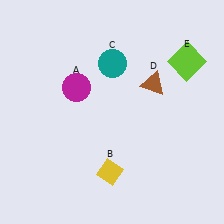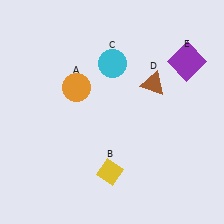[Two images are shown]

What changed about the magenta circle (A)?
In Image 1, A is magenta. In Image 2, it changed to orange.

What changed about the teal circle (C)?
In Image 1, C is teal. In Image 2, it changed to cyan.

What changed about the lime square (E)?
In Image 1, E is lime. In Image 2, it changed to purple.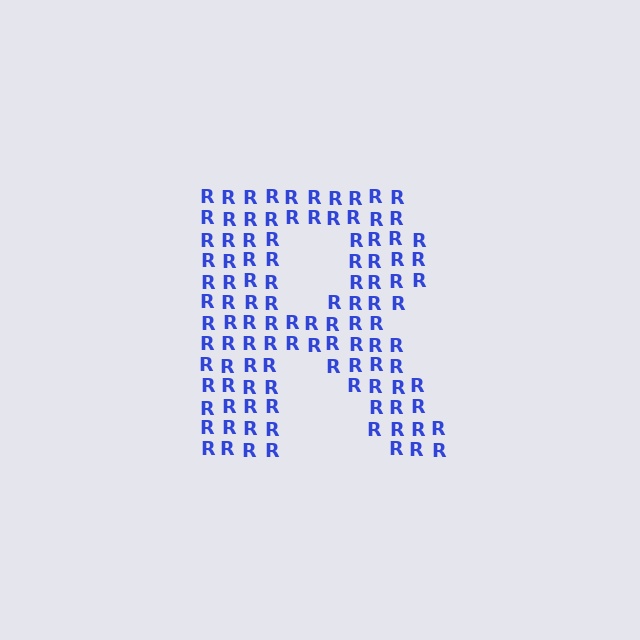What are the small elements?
The small elements are letter R's.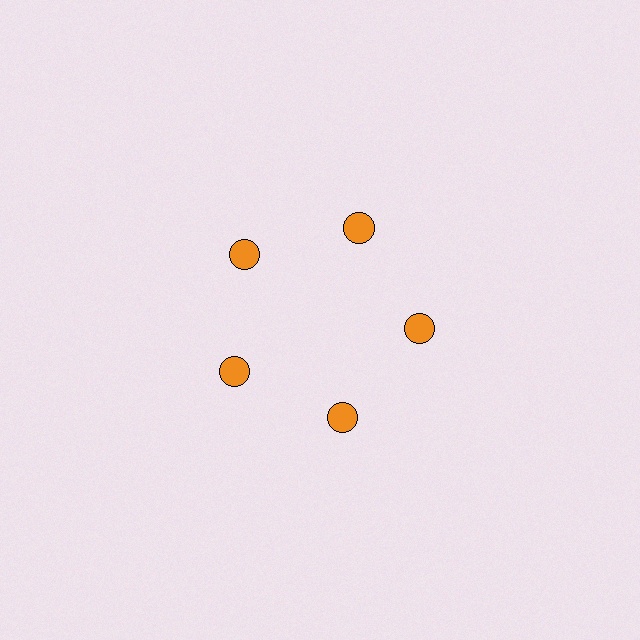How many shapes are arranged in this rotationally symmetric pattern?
There are 5 shapes, arranged in 5 groups of 1.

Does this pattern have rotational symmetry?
Yes, this pattern has 5-fold rotational symmetry. It looks the same after rotating 72 degrees around the center.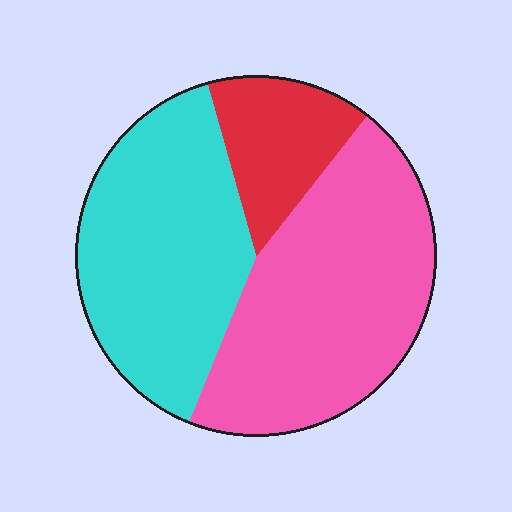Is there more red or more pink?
Pink.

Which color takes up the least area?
Red, at roughly 15%.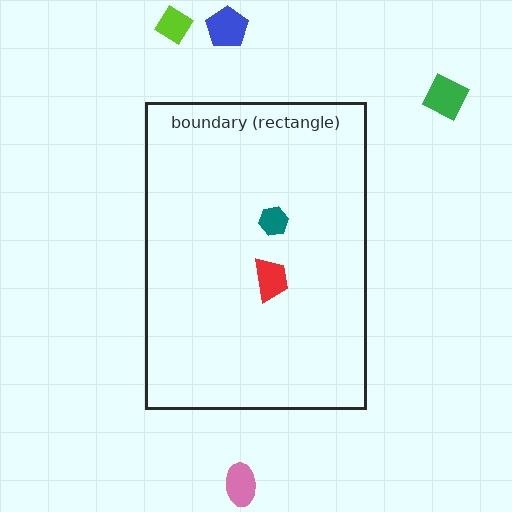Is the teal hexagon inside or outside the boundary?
Inside.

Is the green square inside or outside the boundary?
Outside.